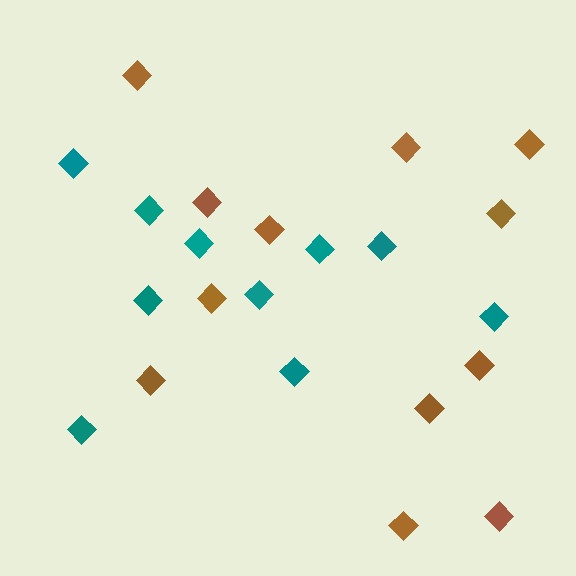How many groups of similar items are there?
There are 2 groups: one group of teal diamonds (10) and one group of brown diamonds (12).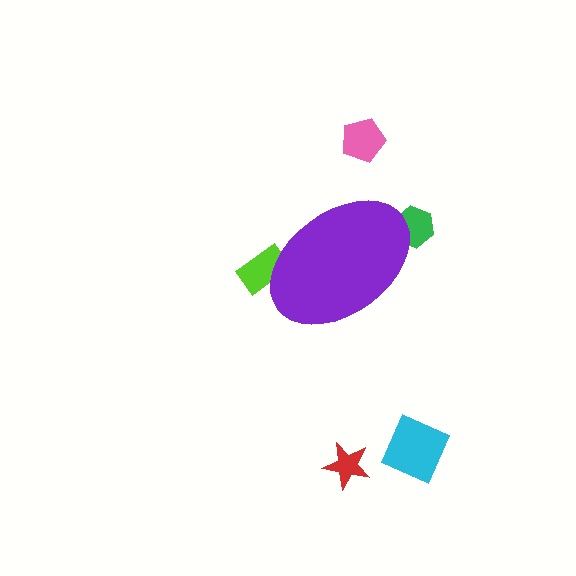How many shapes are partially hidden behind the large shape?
2 shapes are partially hidden.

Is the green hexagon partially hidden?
Yes, the green hexagon is partially hidden behind the purple ellipse.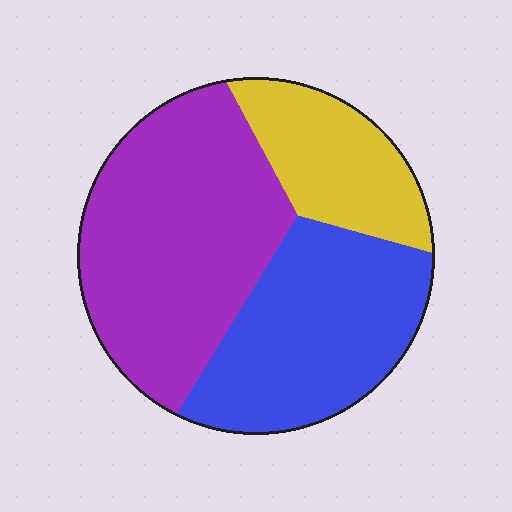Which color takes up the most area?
Purple, at roughly 45%.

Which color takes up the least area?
Yellow, at roughly 20%.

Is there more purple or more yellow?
Purple.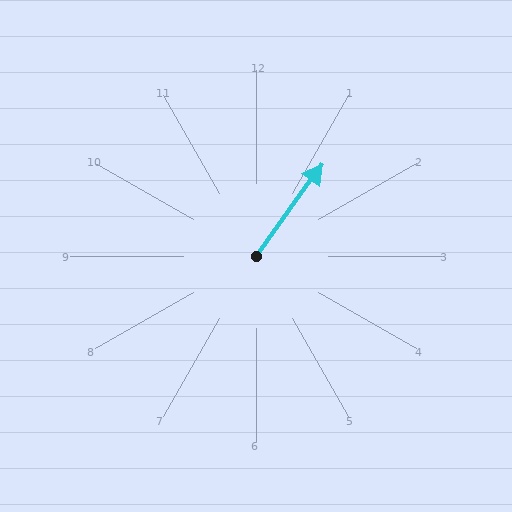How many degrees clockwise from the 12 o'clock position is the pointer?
Approximately 36 degrees.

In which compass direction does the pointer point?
Northeast.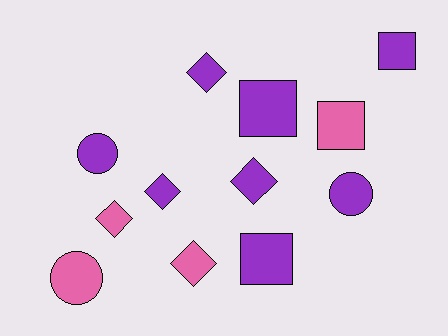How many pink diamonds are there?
There are 2 pink diamonds.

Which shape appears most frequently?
Diamond, with 5 objects.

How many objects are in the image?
There are 12 objects.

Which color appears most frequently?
Purple, with 8 objects.